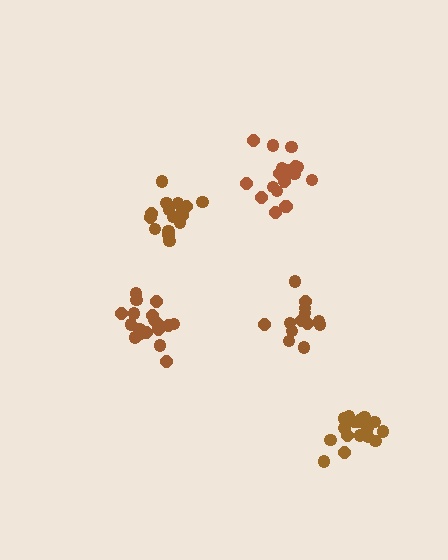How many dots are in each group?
Group 1: 19 dots, Group 2: 13 dots, Group 3: 17 dots, Group 4: 18 dots, Group 5: 16 dots (83 total).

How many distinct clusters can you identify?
There are 5 distinct clusters.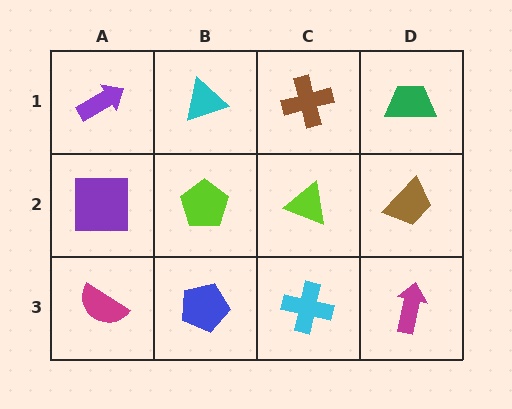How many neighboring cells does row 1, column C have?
3.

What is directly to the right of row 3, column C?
A magenta arrow.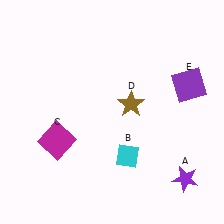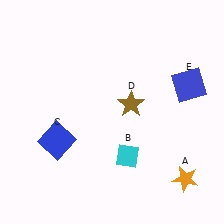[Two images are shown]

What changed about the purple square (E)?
In Image 1, E is purple. In Image 2, it changed to blue.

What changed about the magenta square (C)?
In Image 1, C is magenta. In Image 2, it changed to blue.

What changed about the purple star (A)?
In Image 1, A is purple. In Image 2, it changed to orange.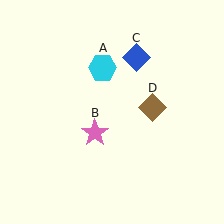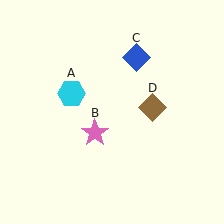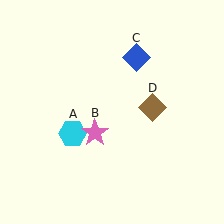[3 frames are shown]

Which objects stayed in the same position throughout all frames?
Pink star (object B) and blue diamond (object C) and brown diamond (object D) remained stationary.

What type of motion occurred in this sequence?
The cyan hexagon (object A) rotated counterclockwise around the center of the scene.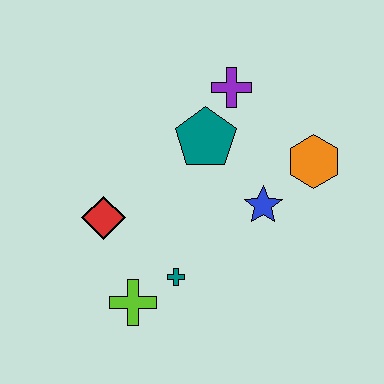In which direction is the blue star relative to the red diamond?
The blue star is to the right of the red diamond.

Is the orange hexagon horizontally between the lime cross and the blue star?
No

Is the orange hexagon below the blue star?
No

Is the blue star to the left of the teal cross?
No